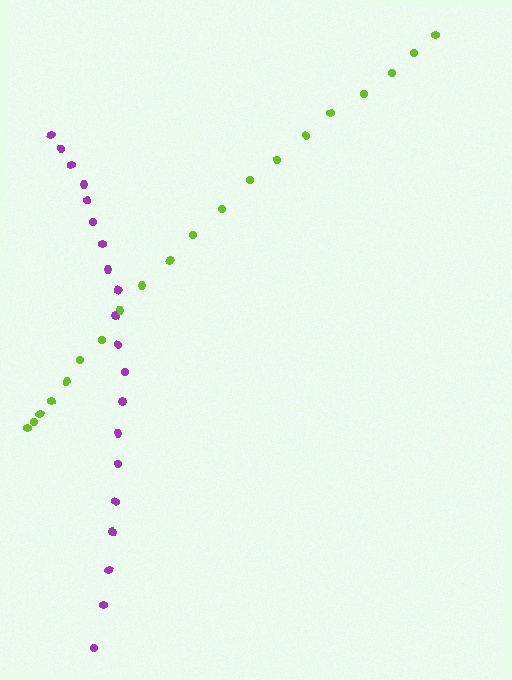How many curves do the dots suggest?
There are 2 distinct paths.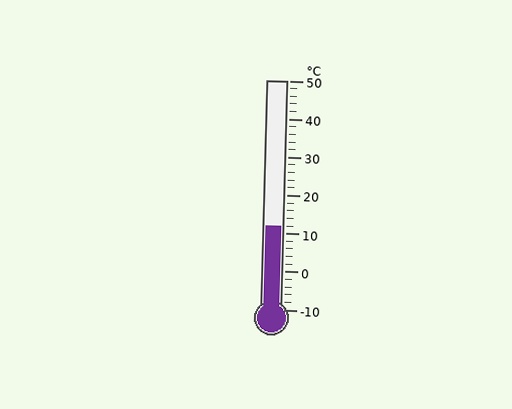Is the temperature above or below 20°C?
The temperature is below 20°C.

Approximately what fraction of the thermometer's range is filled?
The thermometer is filled to approximately 35% of its range.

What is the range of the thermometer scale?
The thermometer scale ranges from -10°C to 50°C.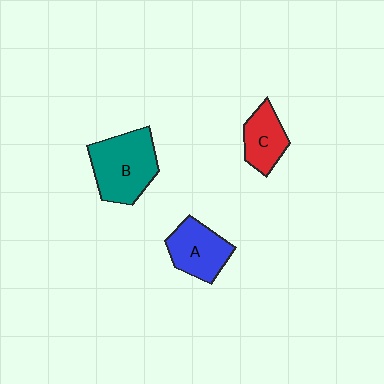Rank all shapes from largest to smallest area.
From largest to smallest: B (teal), A (blue), C (red).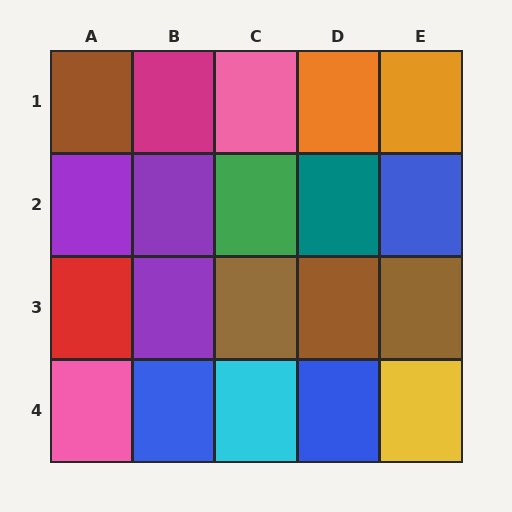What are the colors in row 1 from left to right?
Brown, magenta, pink, orange, orange.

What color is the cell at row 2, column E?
Blue.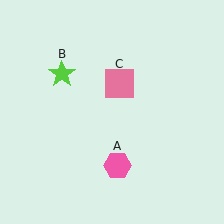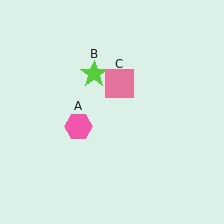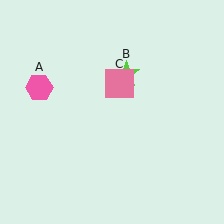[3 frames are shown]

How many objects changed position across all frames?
2 objects changed position: pink hexagon (object A), lime star (object B).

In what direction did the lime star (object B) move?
The lime star (object B) moved right.